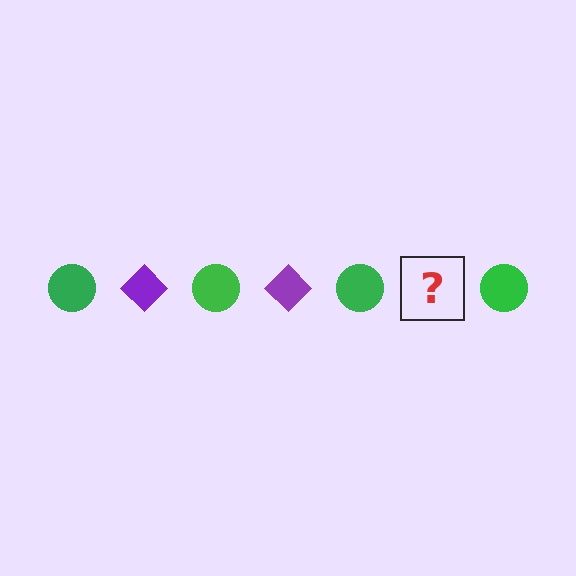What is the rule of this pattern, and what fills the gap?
The rule is that the pattern alternates between green circle and purple diamond. The gap should be filled with a purple diamond.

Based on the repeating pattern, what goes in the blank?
The blank should be a purple diamond.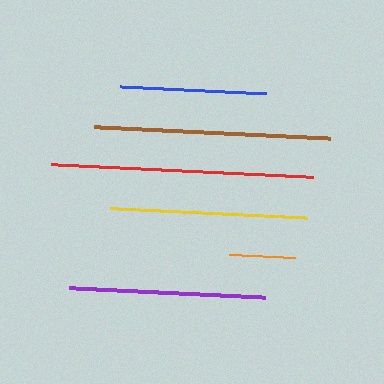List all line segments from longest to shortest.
From longest to shortest: red, brown, yellow, purple, blue, orange.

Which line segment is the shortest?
The orange line is the shortest at approximately 66 pixels.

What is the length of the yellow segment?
The yellow segment is approximately 197 pixels long.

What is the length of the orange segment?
The orange segment is approximately 66 pixels long.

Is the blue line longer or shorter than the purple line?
The purple line is longer than the blue line.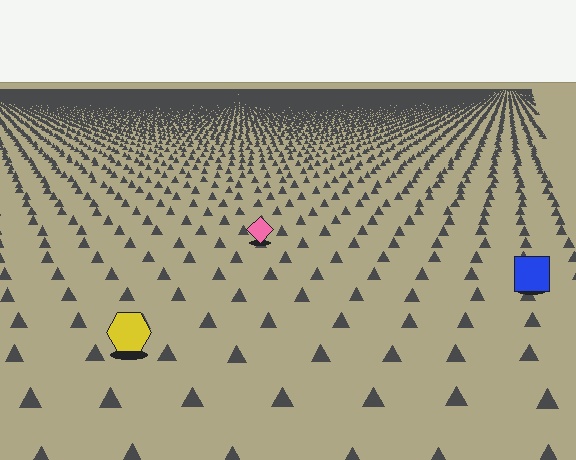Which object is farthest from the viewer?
The pink diamond is farthest from the viewer. It appears smaller and the ground texture around it is denser.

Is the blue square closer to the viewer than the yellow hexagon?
No. The yellow hexagon is closer — you can tell from the texture gradient: the ground texture is coarser near it.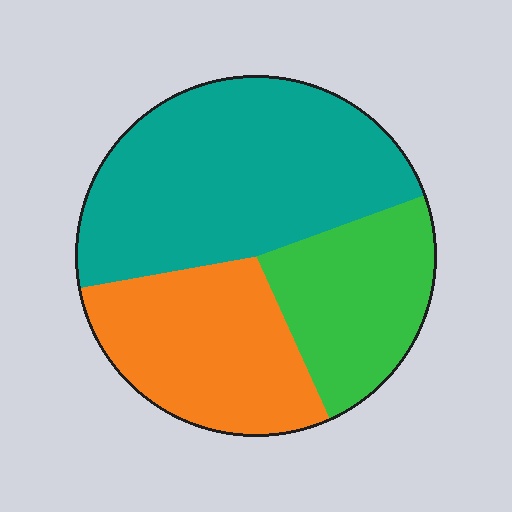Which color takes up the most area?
Teal, at roughly 45%.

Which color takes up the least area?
Green, at roughly 25%.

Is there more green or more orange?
Orange.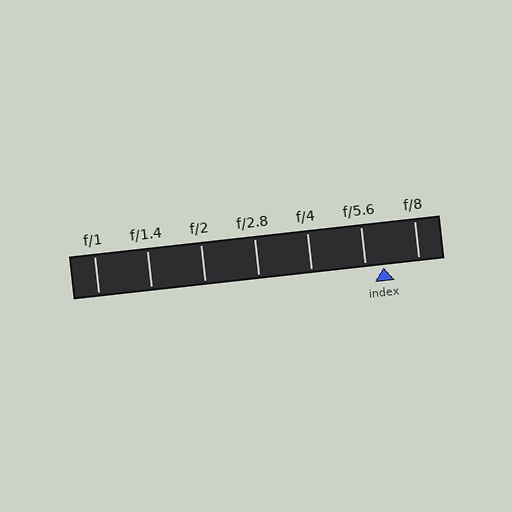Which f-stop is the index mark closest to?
The index mark is closest to f/5.6.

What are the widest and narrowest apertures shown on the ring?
The widest aperture shown is f/1 and the narrowest is f/8.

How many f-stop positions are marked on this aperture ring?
There are 7 f-stop positions marked.